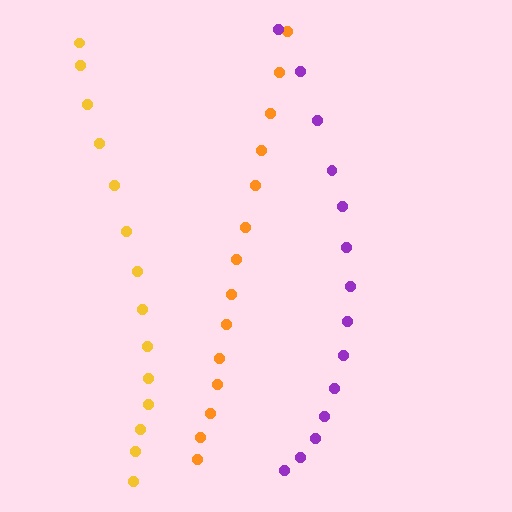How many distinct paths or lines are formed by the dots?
There are 3 distinct paths.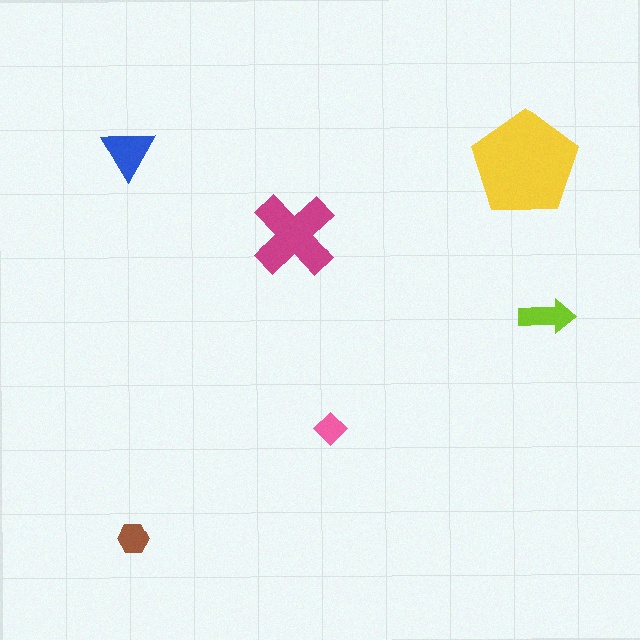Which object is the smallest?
The pink diamond.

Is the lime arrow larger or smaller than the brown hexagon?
Larger.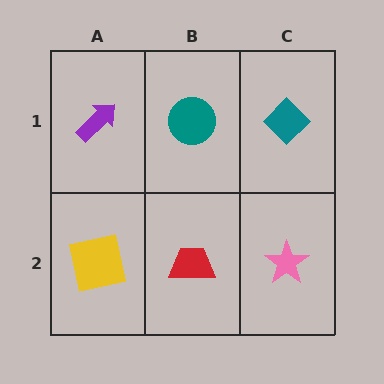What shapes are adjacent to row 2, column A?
A purple arrow (row 1, column A), a red trapezoid (row 2, column B).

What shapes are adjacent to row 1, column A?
A yellow square (row 2, column A), a teal circle (row 1, column B).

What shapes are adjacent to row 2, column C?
A teal diamond (row 1, column C), a red trapezoid (row 2, column B).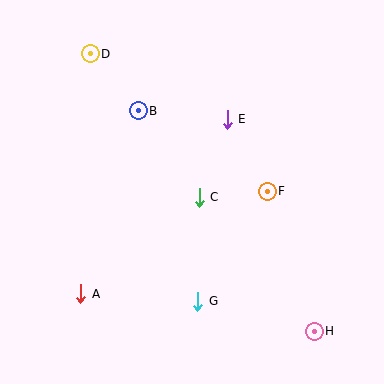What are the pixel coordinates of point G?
Point G is at (198, 301).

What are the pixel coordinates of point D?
Point D is at (90, 54).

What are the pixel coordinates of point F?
Point F is at (267, 191).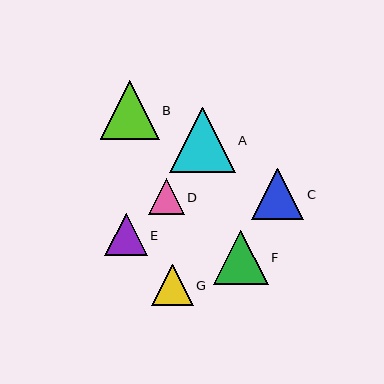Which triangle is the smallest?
Triangle D is the smallest with a size of approximately 36 pixels.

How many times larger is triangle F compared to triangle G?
Triangle F is approximately 1.3 times the size of triangle G.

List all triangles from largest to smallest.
From largest to smallest: A, B, F, C, E, G, D.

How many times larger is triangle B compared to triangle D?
Triangle B is approximately 1.6 times the size of triangle D.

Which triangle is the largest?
Triangle A is the largest with a size of approximately 66 pixels.